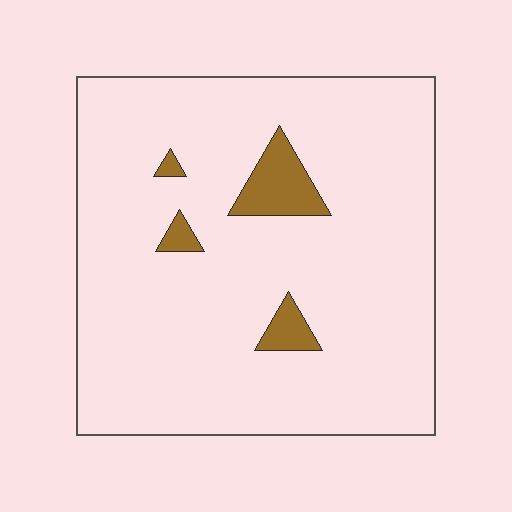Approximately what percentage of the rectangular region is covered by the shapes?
Approximately 5%.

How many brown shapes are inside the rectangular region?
4.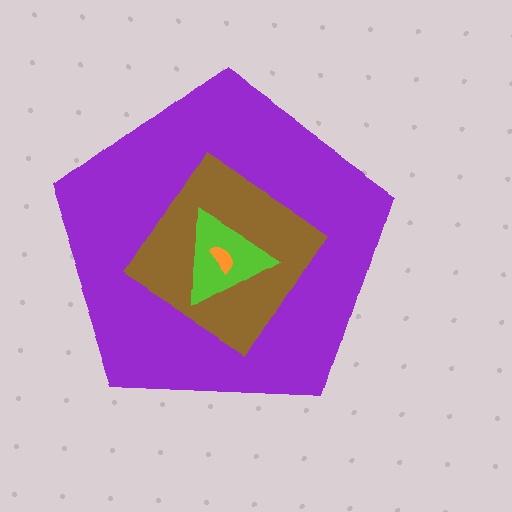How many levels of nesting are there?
4.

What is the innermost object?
The orange semicircle.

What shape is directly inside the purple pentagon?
The brown diamond.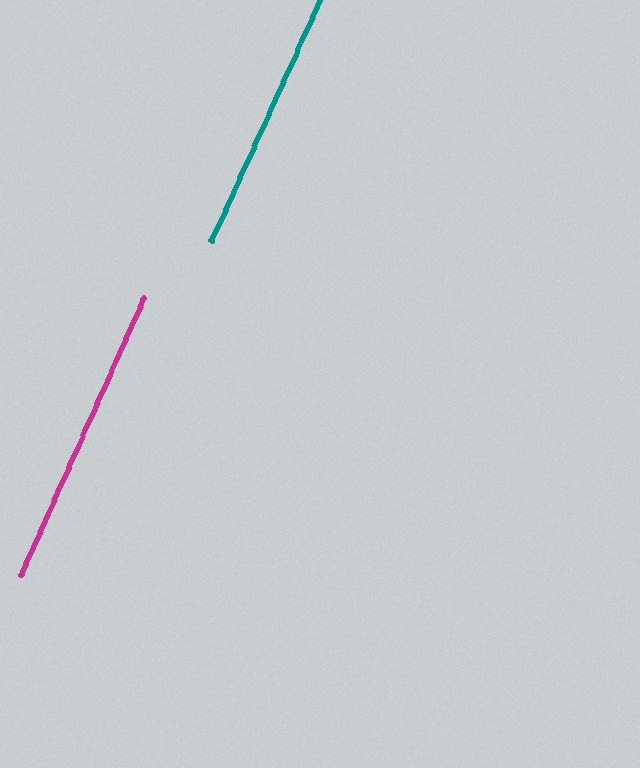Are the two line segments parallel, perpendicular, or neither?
Parallel — their directions differ by only 0.3°.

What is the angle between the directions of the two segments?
Approximately 0 degrees.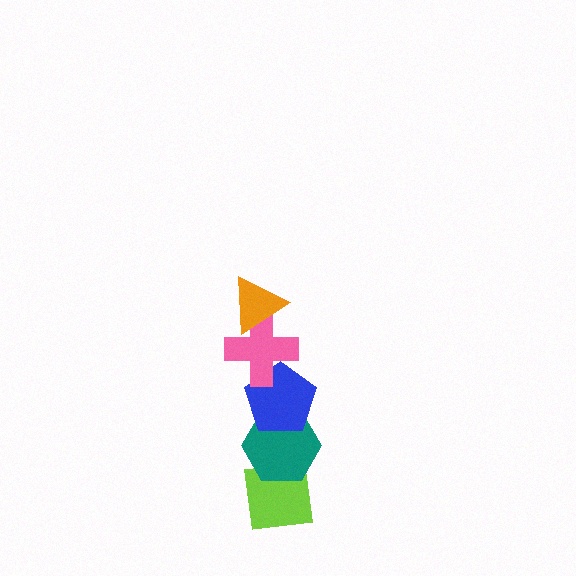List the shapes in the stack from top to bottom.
From top to bottom: the orange triangle, the pink cross, the blue pentagon, the teal hexagon, the lime square.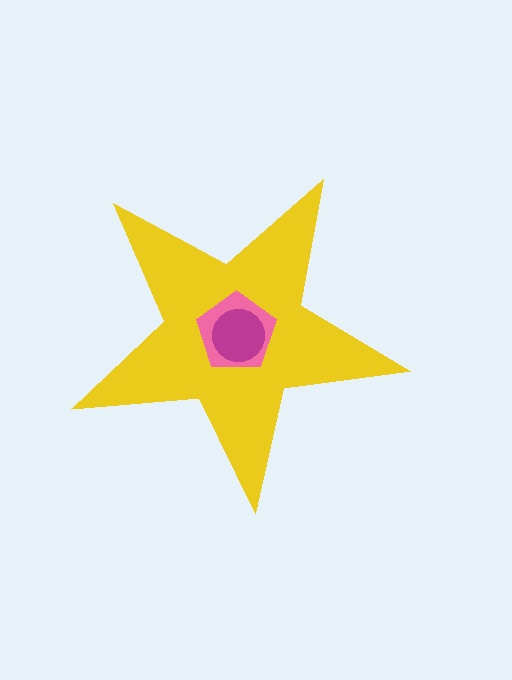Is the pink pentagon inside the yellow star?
Yes.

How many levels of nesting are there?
3.